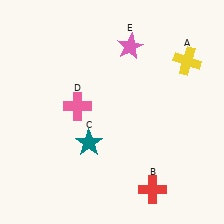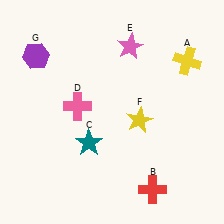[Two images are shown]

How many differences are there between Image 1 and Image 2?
There are 2 differences between the two images.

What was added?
A yellow star (F), a purple hexagon (G) were added in Image 2.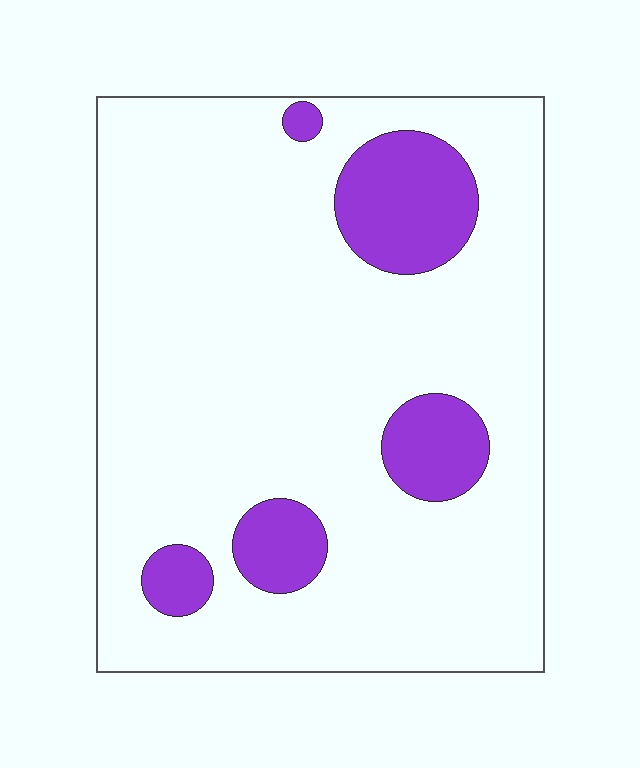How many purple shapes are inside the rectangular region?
5.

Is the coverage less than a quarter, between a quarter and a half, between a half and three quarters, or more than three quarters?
Less than a quarter.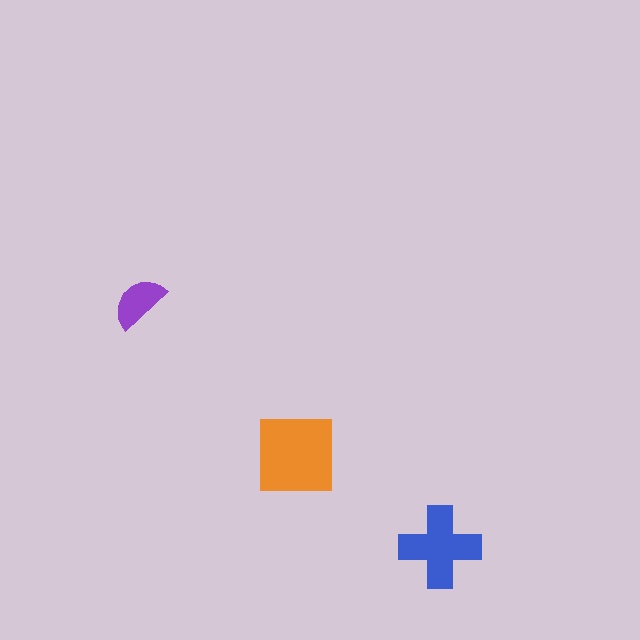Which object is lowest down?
The blue cross is bottommost.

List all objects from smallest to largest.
The purple semicircle, the blue cross, the orange square.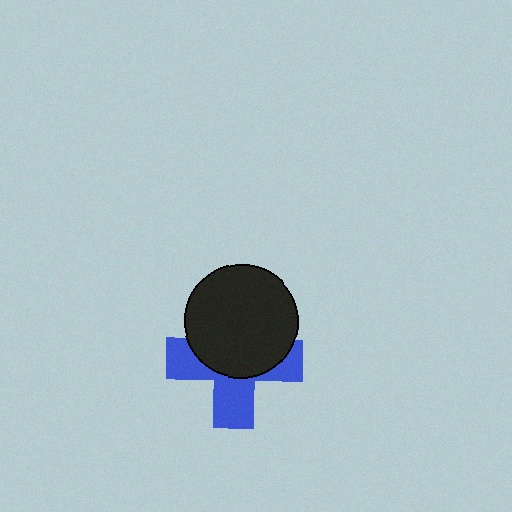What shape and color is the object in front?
The object in front is a black circle.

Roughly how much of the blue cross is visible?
About half of it is visible (roughly 47%).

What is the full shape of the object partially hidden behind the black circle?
The partially hidden object is a blue cross.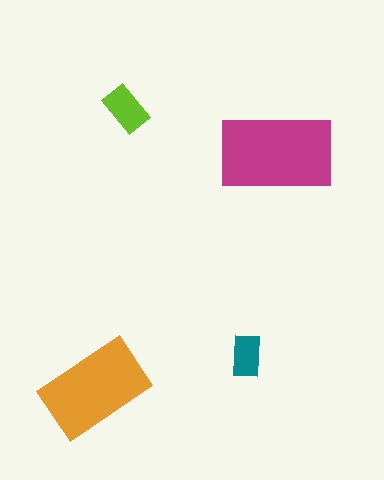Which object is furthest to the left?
The orange rectangle is leftmost.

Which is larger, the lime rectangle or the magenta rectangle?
The magenta one.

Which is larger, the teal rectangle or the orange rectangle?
The orange one.